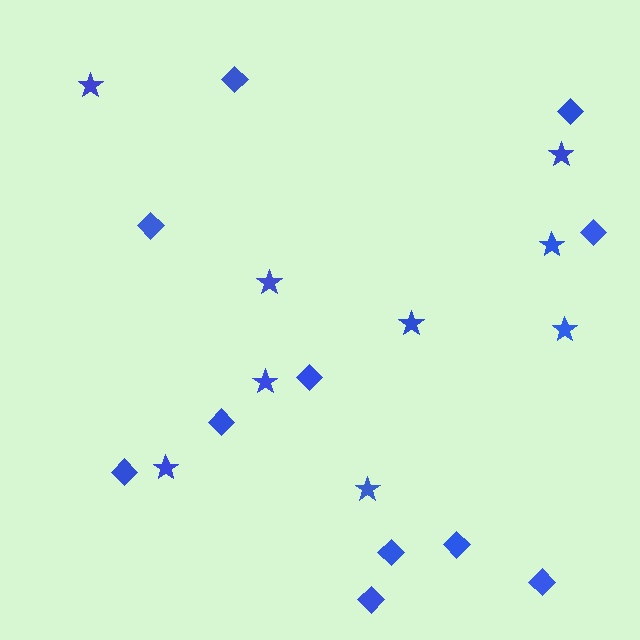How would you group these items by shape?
There are 2 groups: one group of stars (9) and one group of diamonds (11).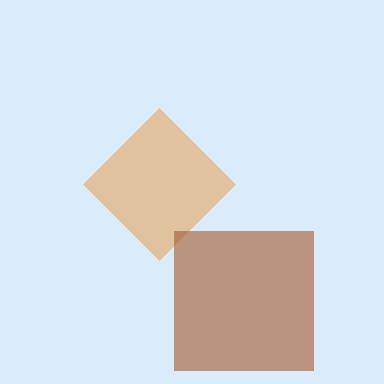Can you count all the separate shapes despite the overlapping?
Yes, there are 2 separate shapes.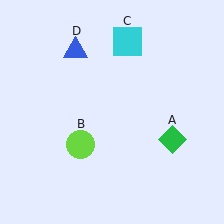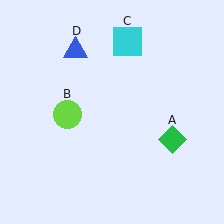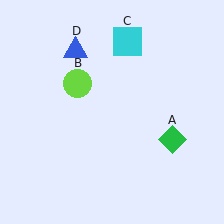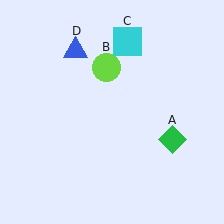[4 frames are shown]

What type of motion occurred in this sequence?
The lime circle (object B) rotated clockwise around the center of the scene.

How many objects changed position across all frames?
1 object changed position: lime circle (object B).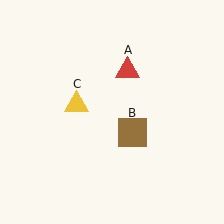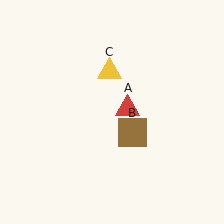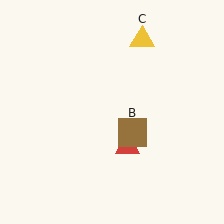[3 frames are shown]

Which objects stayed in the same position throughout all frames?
Brown square (object B) remained stationary.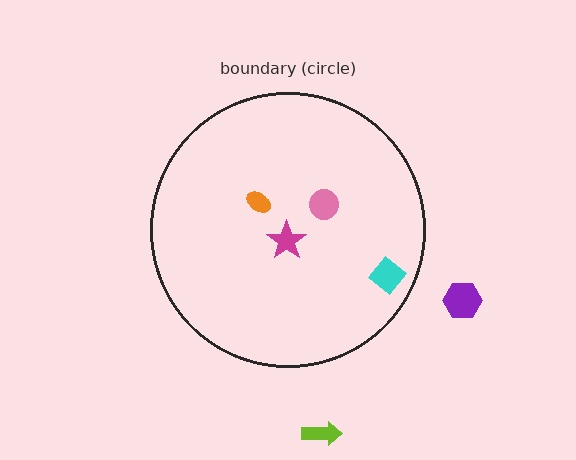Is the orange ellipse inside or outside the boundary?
Inside.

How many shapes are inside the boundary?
4 inside, 2 outside.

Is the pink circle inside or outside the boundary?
Inside.